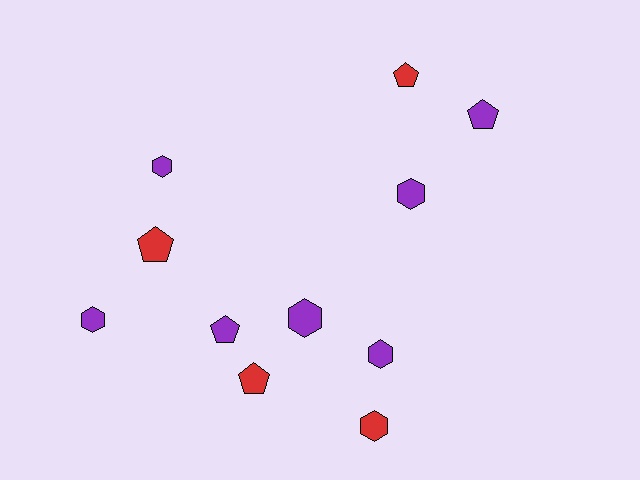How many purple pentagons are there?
There are 2 purple pentagons.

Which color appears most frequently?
Purple, with 7 objects.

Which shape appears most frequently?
Hexagon, with 6 objects.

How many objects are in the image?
There are 11 objects.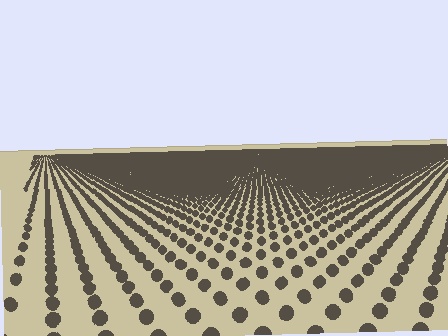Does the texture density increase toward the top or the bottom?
Density increases toward the top.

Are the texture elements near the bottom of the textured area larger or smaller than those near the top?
Larger. Near the bottom, elements are closer to the viewer and appear at a bigger on-screen size.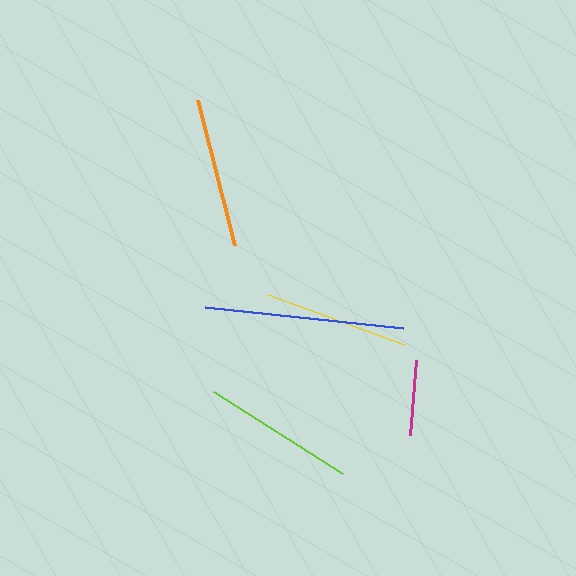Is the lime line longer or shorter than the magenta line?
The lime line is longer than the magenta line.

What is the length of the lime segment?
The lime segment is approximately 153 pixels long.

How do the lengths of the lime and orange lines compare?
The lime and orange lines are approximately the same length.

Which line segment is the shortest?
The magenta line is the shortest at approximately 75 pixels.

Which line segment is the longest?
The blue line is the longest at approximately 199 pixels.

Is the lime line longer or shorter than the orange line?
The lime line is longer than the orange line.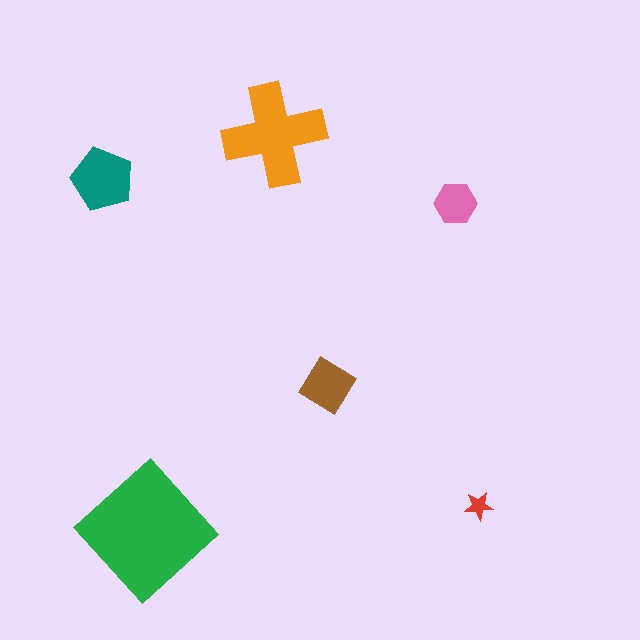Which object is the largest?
The green diamond.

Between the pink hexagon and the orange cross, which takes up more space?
The orange cross.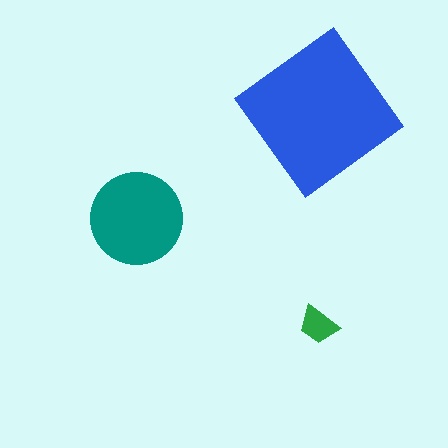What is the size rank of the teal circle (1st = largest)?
2nd.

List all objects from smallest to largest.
The green trapezoid, the teal circle, the blue diamond.